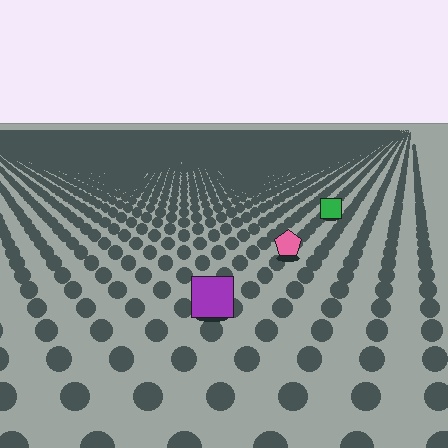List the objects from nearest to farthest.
From nearest to farthest: the purple square, the pink pentagon, the green square.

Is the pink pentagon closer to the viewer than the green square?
Yes. The pink pentagon is closer — you can tell from the texture gradient: the ground texture is coarser near it.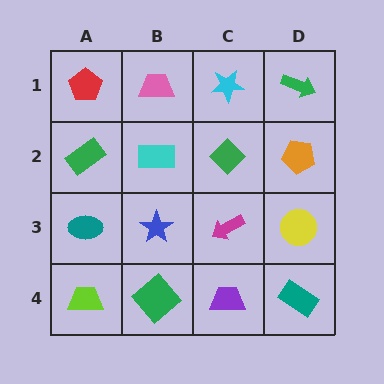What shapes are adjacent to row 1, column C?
A green diamond (row 2, column C), a pink trapezoid (row 1, column B), a green arrow (row 1, column D).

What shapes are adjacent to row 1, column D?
An orange pentagon (row 2, column D), a cyan star (row 1, column C).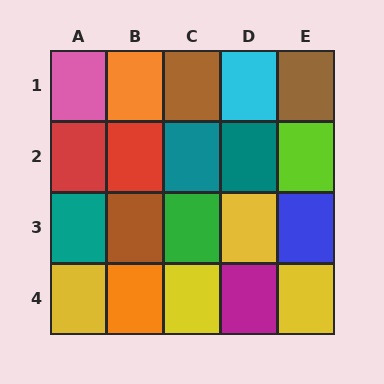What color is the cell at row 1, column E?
Brown.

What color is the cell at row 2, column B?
Red.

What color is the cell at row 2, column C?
Teal.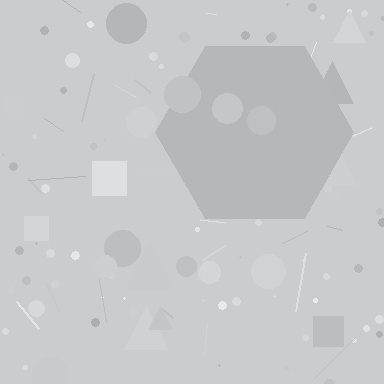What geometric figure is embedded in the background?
A hexagon is embedded in the background.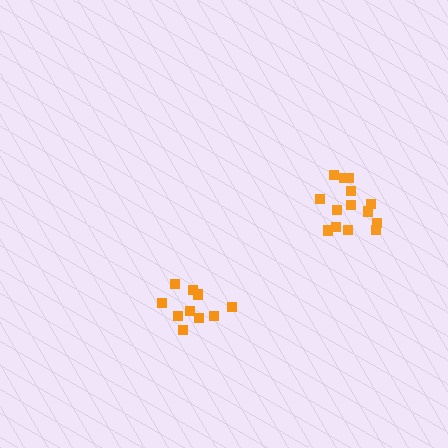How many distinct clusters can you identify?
There are 2 distinct clusters.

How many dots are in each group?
Group 1: 10 dots, Group 2: 15 dots (25 total).